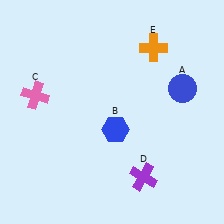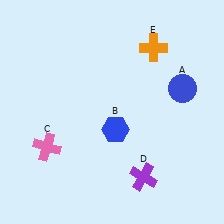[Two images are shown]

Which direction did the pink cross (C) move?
The pink cross (C) moved down.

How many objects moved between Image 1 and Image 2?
1 object moved between the two images.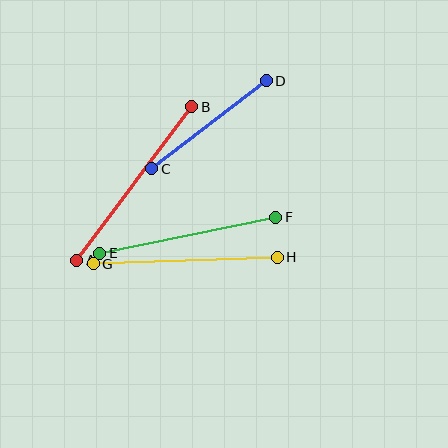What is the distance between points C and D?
The distance is approximately 145 pixels.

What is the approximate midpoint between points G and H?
The midpoint is at approximately (185, 260) pixels.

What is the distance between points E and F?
The distance is approximately 180 pixels.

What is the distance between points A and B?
The distance is approximately 192 pixels.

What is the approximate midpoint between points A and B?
The midpoint is at approximately (134, 183) pixels.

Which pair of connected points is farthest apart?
Points A and B are farthest apart.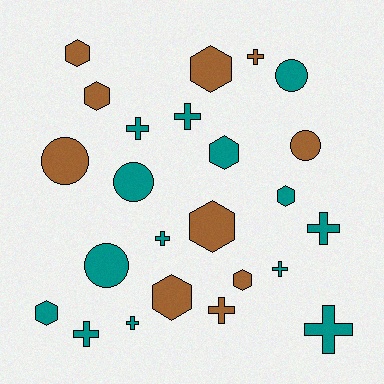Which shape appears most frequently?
Cross, with 10 objects.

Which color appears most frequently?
Teal, with 14 objects.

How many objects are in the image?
There are 24 objects.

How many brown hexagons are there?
There are 6 brown hexagons.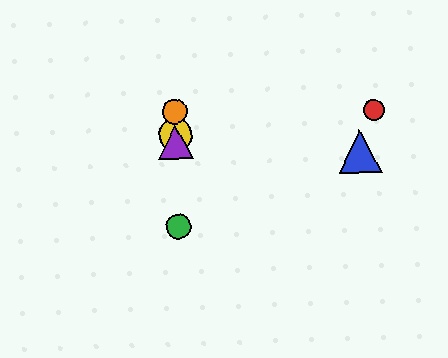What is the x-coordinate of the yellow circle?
The yellow circle is at x≈176.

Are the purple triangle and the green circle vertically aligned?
Yes, both are at x≈176.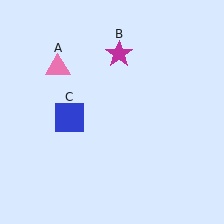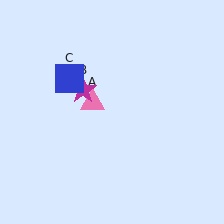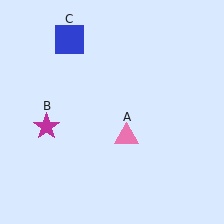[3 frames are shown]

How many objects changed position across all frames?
3 objects changed position: pink triangle (object A), magenta star (object B), blue square (object C).